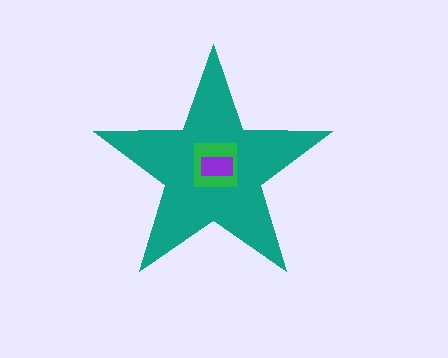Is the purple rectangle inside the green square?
Yes.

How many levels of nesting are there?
3.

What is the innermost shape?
The purple rectangle.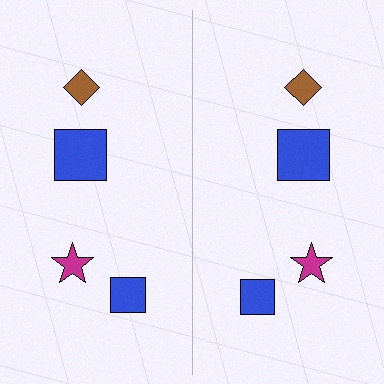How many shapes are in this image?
There are 8 shapes in this image.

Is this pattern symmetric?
Yes, this pattern has bilateral (reflection) symmetry.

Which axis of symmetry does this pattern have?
The pattern has a vertical axis of symmetry running through the center of the image.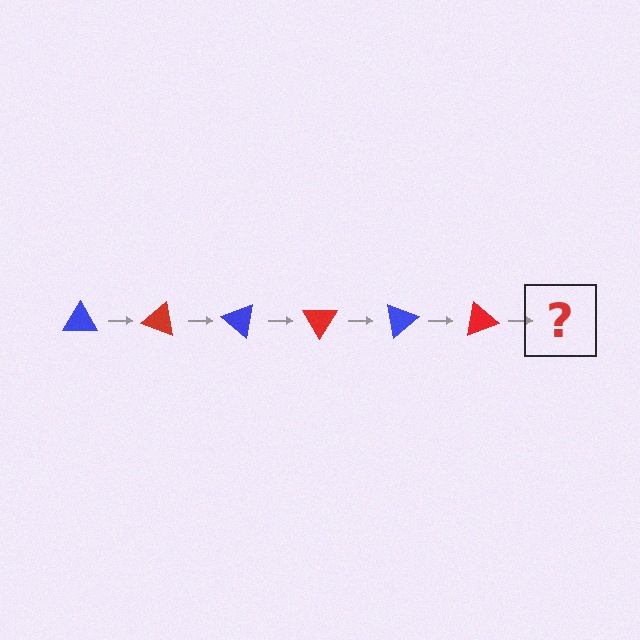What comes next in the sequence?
The next element should be a blue triangle, rotated 120 degrees from the start.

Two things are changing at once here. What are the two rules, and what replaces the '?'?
The two rules are that it rotates 20 degrees each step and the color cycles through blue and red. The '?' should be a blue triangle, rotated 120 degrees from the start.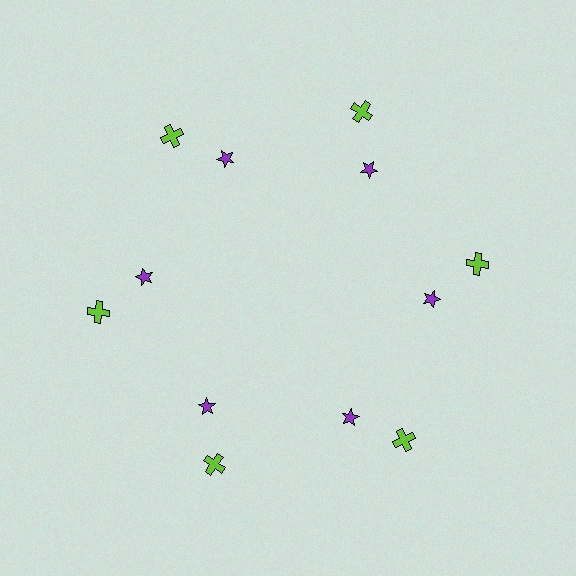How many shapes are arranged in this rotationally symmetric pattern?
There are 12 shapes, arranged in 6 groups of 2.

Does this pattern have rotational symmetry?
Yes, this pattern has 6-fold rotational symmetry. It looks the same after rotating 60 degrees around the center.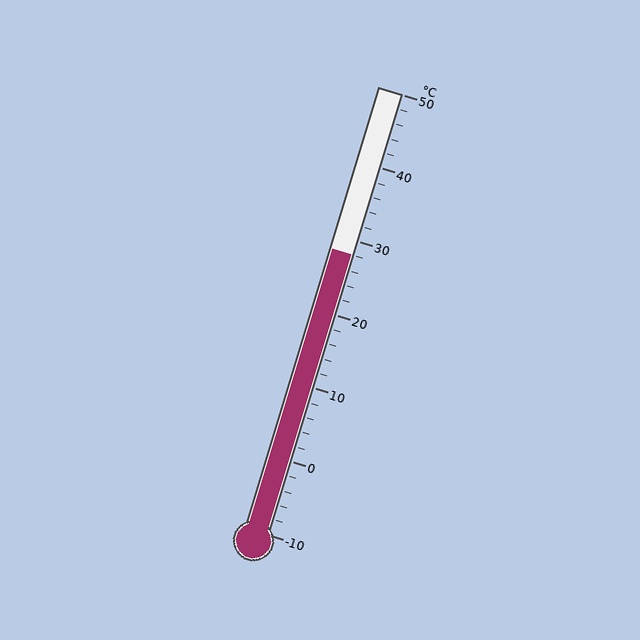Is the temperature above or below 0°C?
The temperature is above 0°C.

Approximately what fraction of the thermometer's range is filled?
The thermometer is filled to approximately 65% of its range.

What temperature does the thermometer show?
The thermometer shows approximately 28°C.